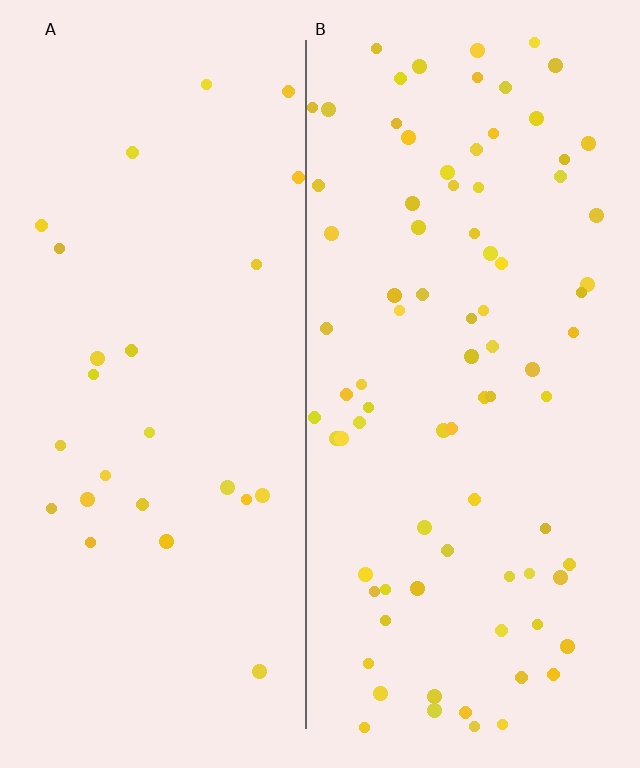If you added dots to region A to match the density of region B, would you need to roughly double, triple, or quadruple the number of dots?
Approximately triple.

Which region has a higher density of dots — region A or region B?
B (the right).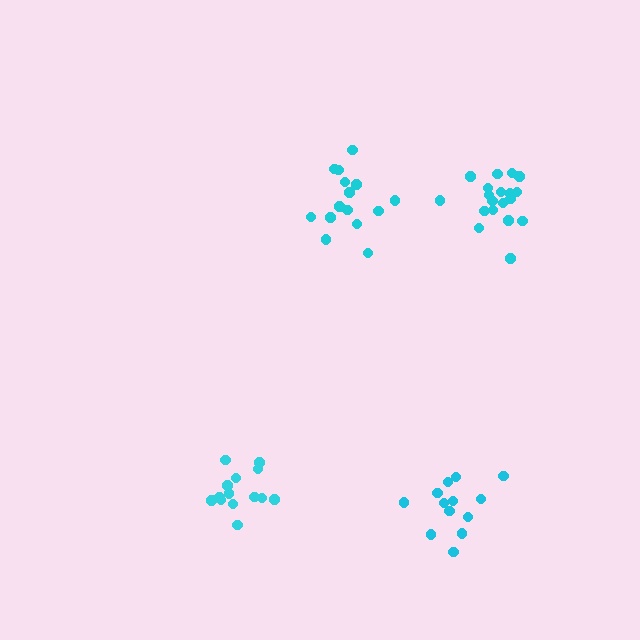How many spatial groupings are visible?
There are 4 spatial groupings.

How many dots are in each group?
Group 1: 15 dots, Group 2: 13 dots, Group 3: 14 dots, Group 4: 19 dots (61 total).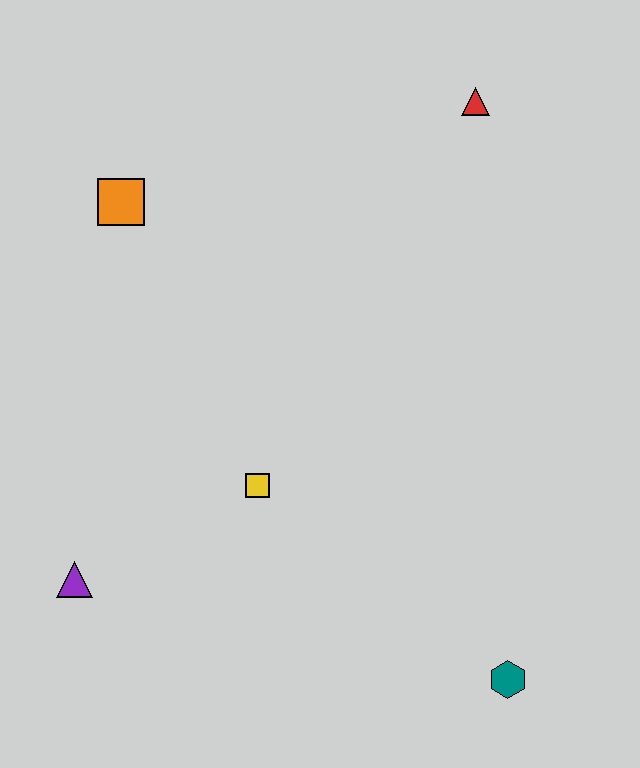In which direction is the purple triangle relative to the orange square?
The purple triangle is below the orange square.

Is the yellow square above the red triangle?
No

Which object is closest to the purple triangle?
The yellow square is closest to the purple triangle.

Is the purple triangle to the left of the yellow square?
Yes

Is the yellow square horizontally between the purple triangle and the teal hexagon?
Yes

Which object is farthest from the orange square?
The teal hexagon is farthest from the orange square.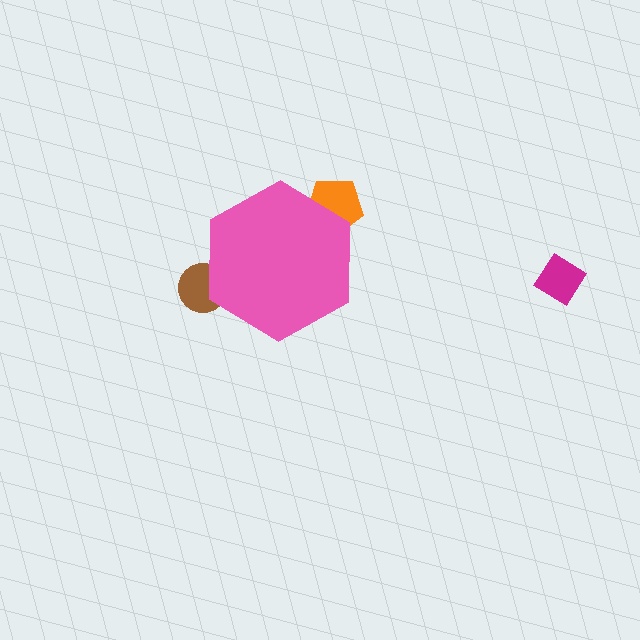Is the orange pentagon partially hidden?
Yes, the orange pentagon is partially hidden behind the pink hexagon.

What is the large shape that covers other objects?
A pink hexagon.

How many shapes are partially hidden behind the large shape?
2 shapes are partially hidden.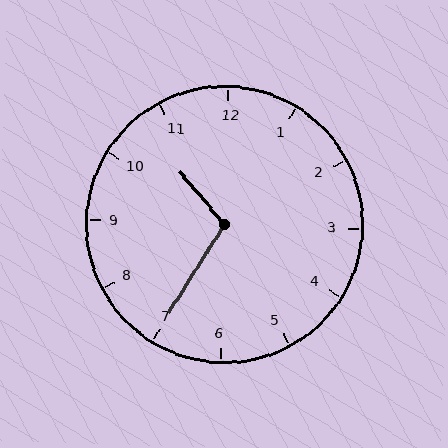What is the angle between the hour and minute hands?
Approximately 108 degrees.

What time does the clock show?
10:35.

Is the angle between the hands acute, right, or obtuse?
It is obtuse.